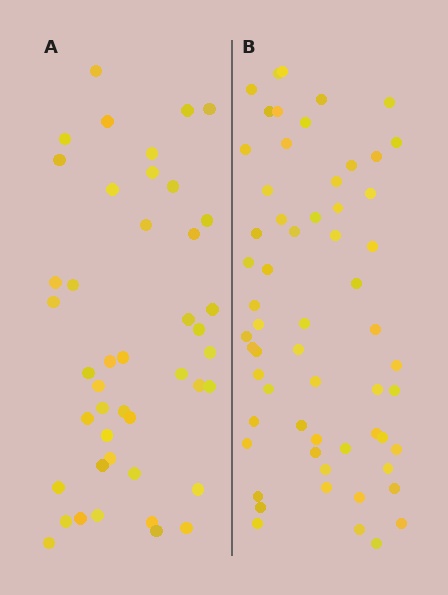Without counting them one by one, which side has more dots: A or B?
Region B (the right region) has more dots.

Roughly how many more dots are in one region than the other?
Region B has approximately 15 more dots than region A.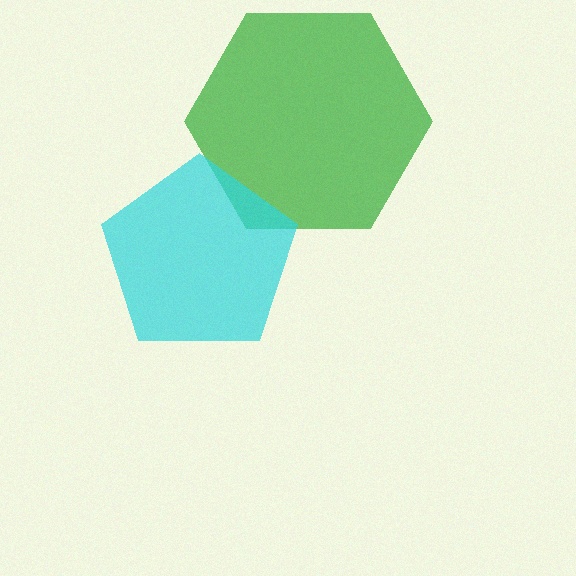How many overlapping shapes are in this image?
There are 2 overlapping shapes in the image.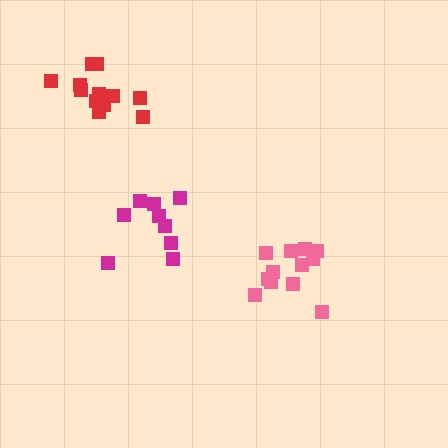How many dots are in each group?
Group 1: 12 dots, Group 2: 9 dots, Group 3: 12 dots (33 total).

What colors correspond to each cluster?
The clusters are colored: pink, magenta, red.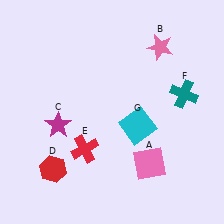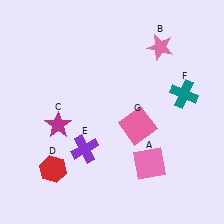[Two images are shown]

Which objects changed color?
E changed from red to purple. G changed from cyan to pink.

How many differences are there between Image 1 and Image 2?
There are 2 differences between the two images.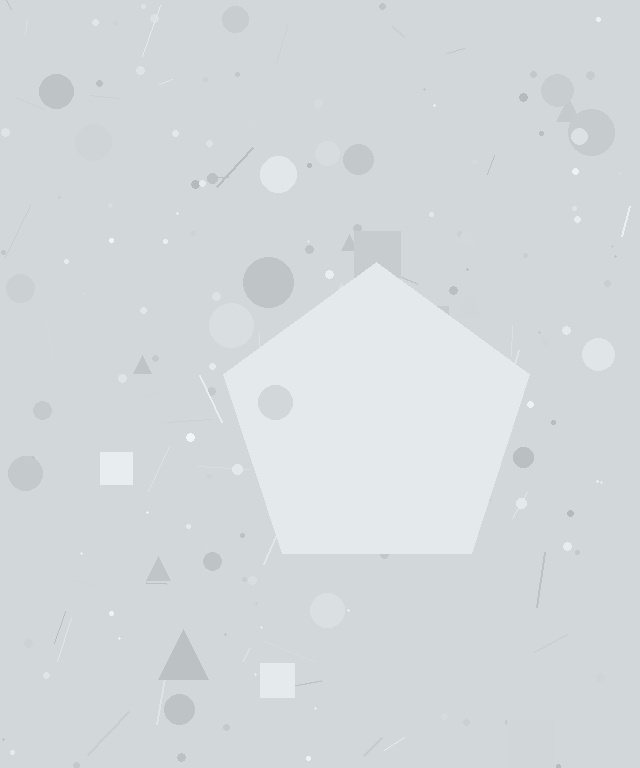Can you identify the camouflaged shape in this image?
The camouflaged shape is a pentagon.